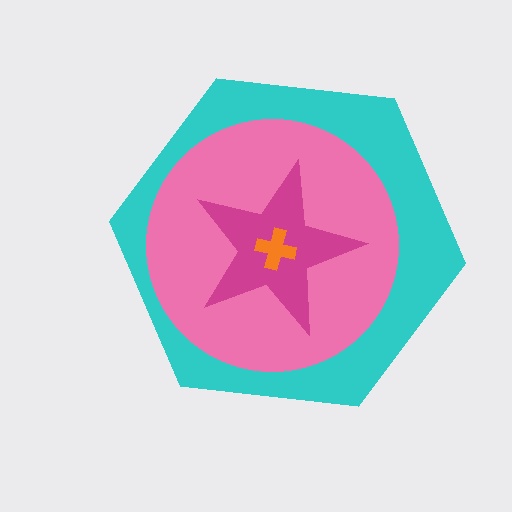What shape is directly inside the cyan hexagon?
The pink circle.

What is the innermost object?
The orange cross.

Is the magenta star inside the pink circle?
Yes.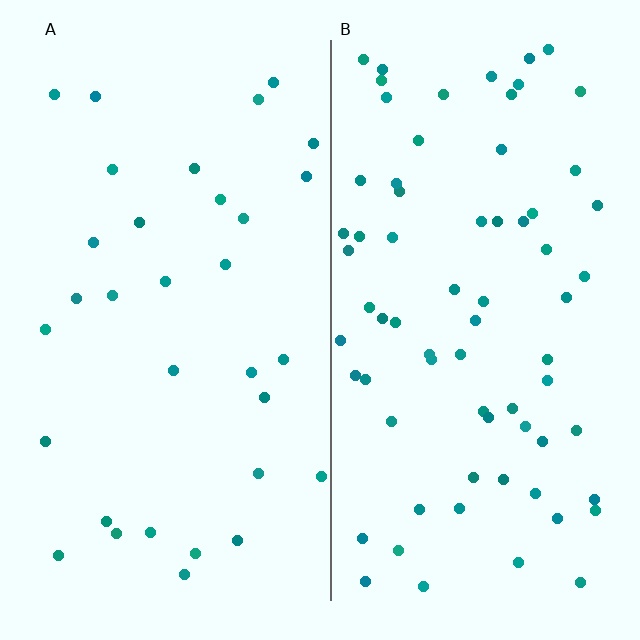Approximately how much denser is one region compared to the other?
Approximately 2.2× — region B over region A.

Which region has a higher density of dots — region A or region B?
B (the right).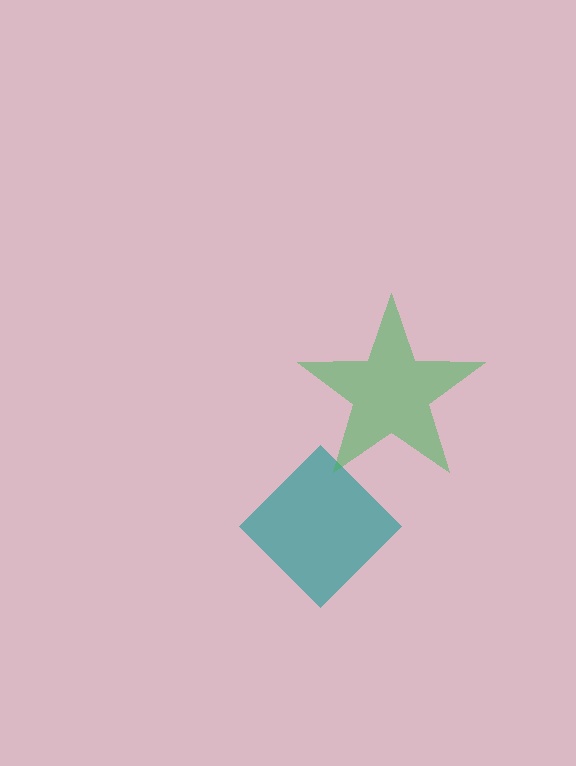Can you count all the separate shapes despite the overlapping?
Yes, there are 2 separate shapes.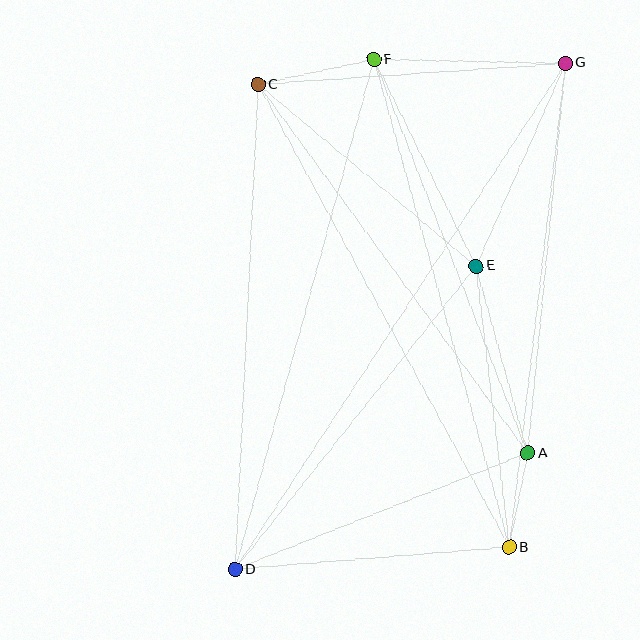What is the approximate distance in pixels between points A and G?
The distance between A and G is approximately 392 pixels.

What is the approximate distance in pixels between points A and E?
The distance between A and E is approximately 194 pixels.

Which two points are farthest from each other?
Points D and G are farthest from each other.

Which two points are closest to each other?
Points A and B are closest to each other.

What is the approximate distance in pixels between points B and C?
The distance between B and C is approximately 527 pixels.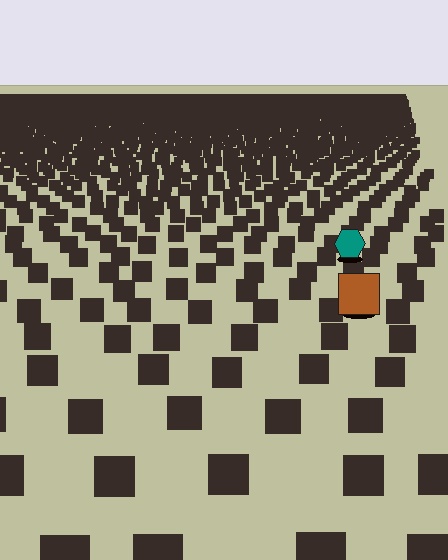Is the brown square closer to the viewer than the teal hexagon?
Yes. The brown square is closer — you can tell from the texture gradient: the ground texture is coarser near it.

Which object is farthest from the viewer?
The teal hexagon is farthest from the viewer. It appears smaller and the ground texture around it is denser.